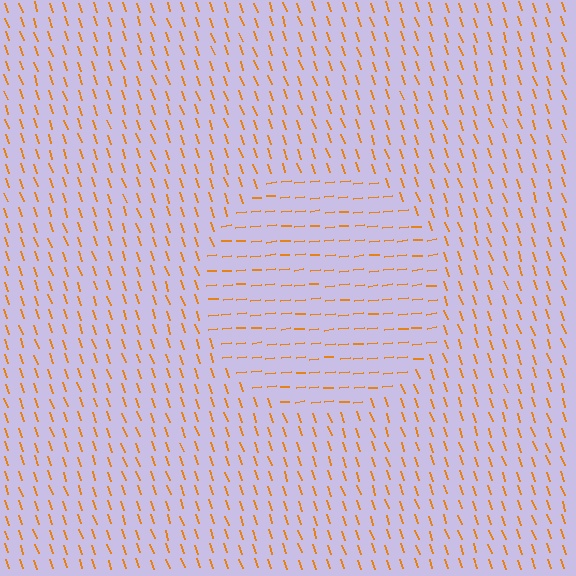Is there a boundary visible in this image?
Yes, there is a texture boundary formed by a change in line orientation.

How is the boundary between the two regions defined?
The boundary is defined purely by a change in line orientation (approximately 76 degrees difference). All lines are the same color and thickness.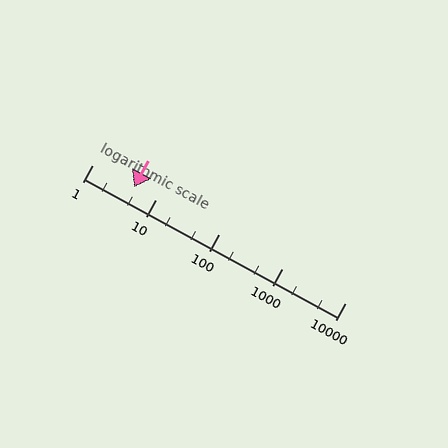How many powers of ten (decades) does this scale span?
The scale spans 4 decades, from 1 to 10000.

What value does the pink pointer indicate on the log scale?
The pointer indicates approximately 4.6.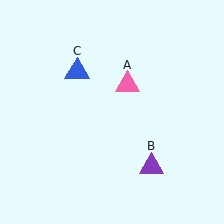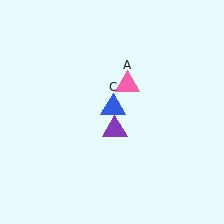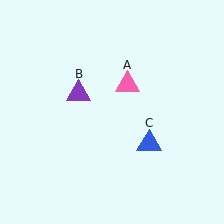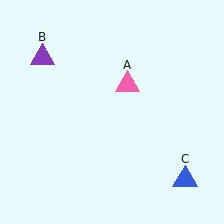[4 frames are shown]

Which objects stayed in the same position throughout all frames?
Pink triangle (object A) remained stationary.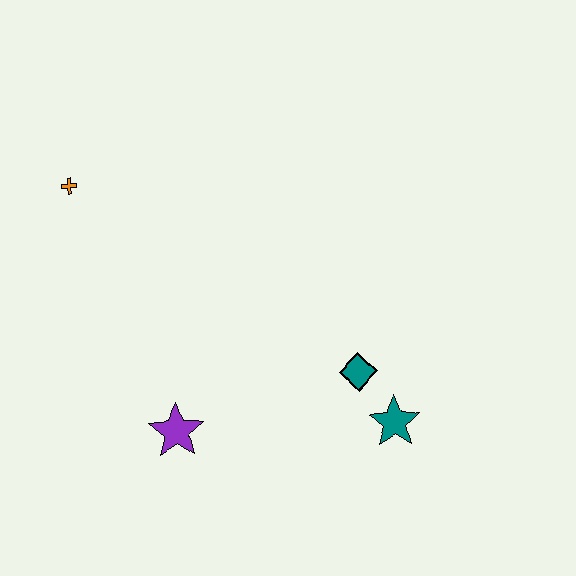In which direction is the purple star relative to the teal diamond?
The purple star is to the left of the teal diamond.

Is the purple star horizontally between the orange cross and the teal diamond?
Yes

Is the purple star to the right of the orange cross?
Yes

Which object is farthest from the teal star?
The orange cross is farthest from the teal star.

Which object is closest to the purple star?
The teal diamond is closest to the purple star.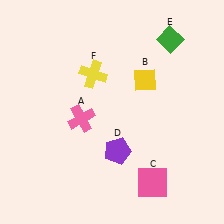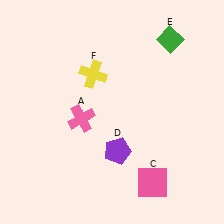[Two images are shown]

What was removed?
The yellow diamond (B) was removed in Image 2.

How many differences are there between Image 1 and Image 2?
There is 1 difference between the two images.